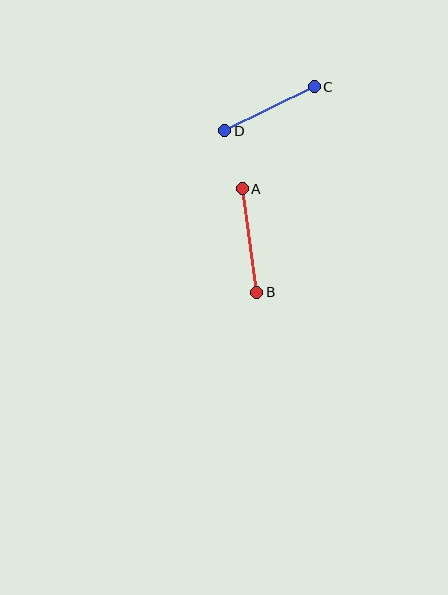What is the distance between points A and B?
The distance is approximately 105 pixels.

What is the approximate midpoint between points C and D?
The midpoint is at approximately (270, 109) pixels.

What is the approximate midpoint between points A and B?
The midpoint is at approximately (249, 240) pixels.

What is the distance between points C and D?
The distance is approximately 100 pixels.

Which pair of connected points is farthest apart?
Points A and B are farthest apart.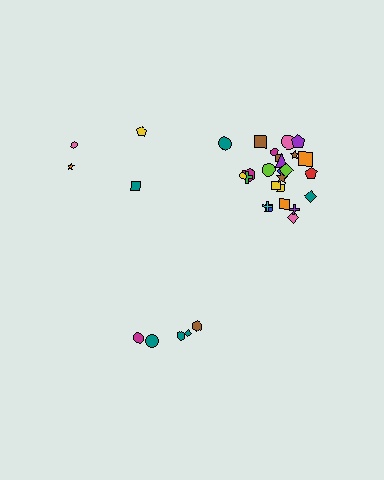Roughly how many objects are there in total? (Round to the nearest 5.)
Roughly 35 objects in total.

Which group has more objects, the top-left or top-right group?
The top-right group.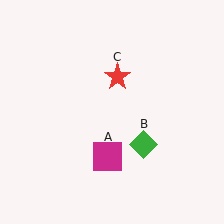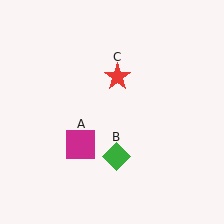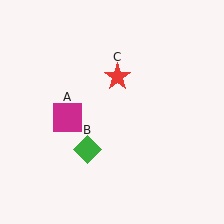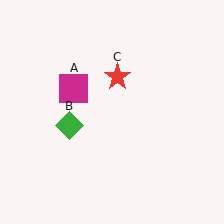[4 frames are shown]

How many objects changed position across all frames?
2 objects changed position: magenta square (object A), green diamond (object B).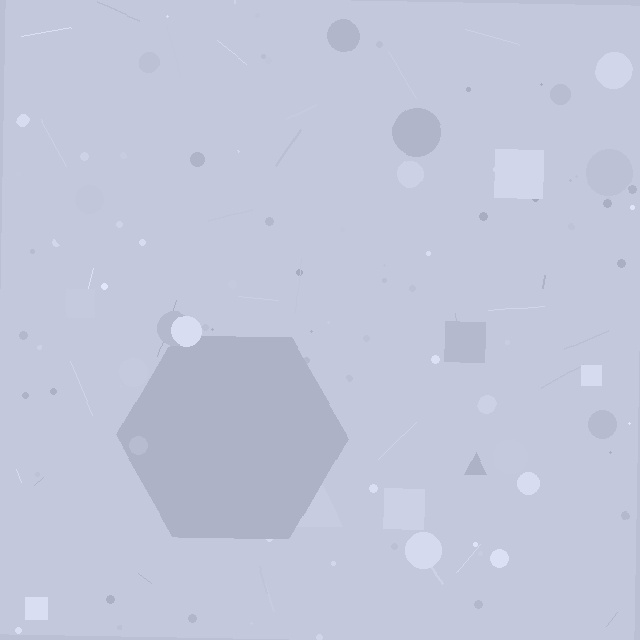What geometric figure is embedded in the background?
A hexagon is embedded in the background.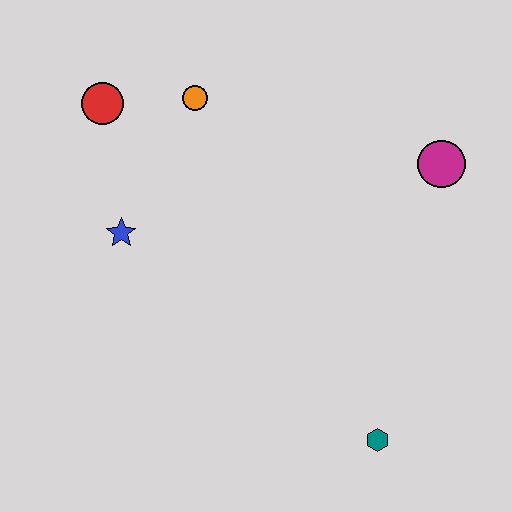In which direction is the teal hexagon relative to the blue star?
The teal hexagon is to the right of the blue star.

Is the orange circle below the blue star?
No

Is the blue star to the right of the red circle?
Yes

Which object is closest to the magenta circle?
The orange circle is closest to the magenta circle.